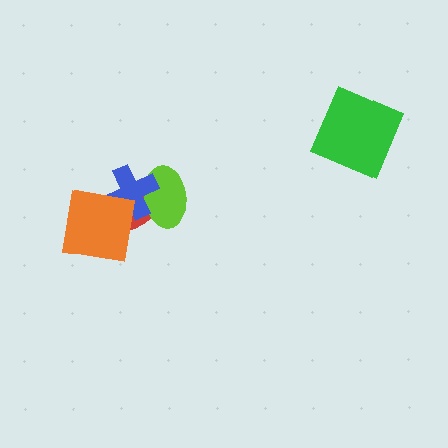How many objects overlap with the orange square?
2 objects overlap with the orange square.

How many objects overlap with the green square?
0 objects overlap with the green square.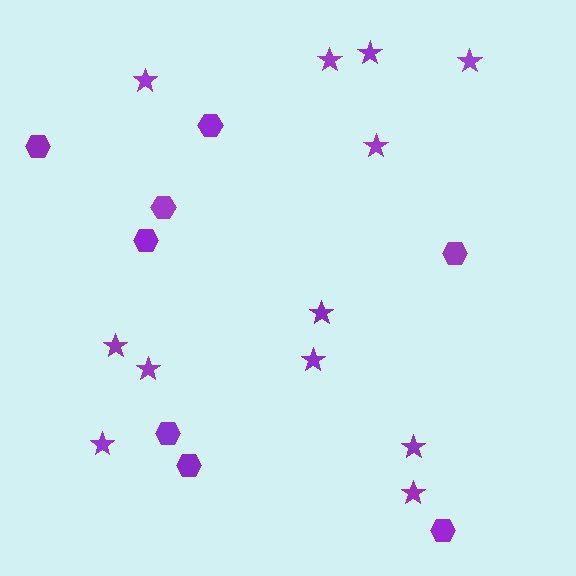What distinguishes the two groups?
There are 2 groups: one group of hexagons (8) and one group of stars (12).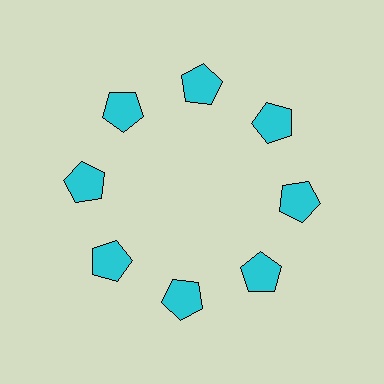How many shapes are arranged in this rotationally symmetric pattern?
There are 8 shapes, arranged in 8 groups of 1.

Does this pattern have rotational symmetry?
Yes, this pattern has 8-fold rotational symmetry. It looks the same after rotating 45 degrees around the center.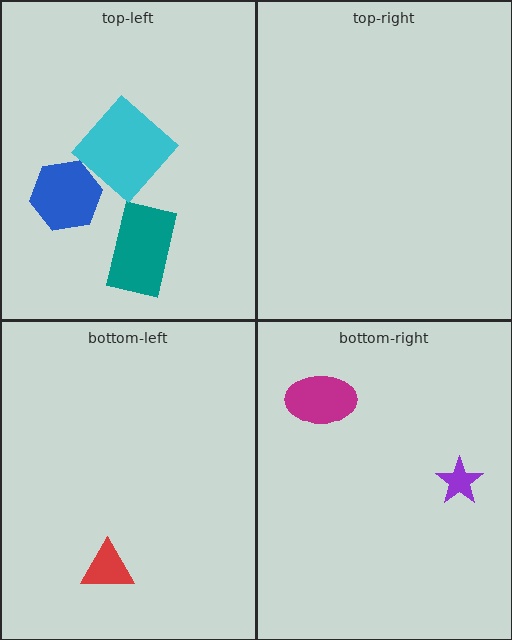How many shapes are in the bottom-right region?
2.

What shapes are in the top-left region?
The blue hexagon, the teal rectangle, the cyan diamond.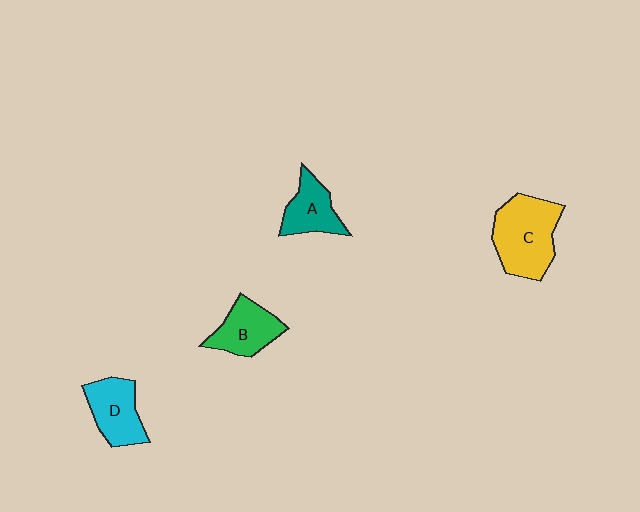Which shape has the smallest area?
Shape A (teal).